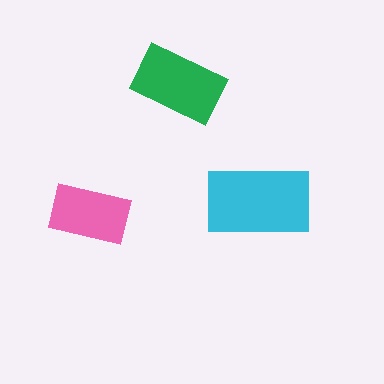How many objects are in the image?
There are 3 objects in the image.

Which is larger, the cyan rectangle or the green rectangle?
The cyan one.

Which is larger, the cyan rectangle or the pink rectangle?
The cyan one.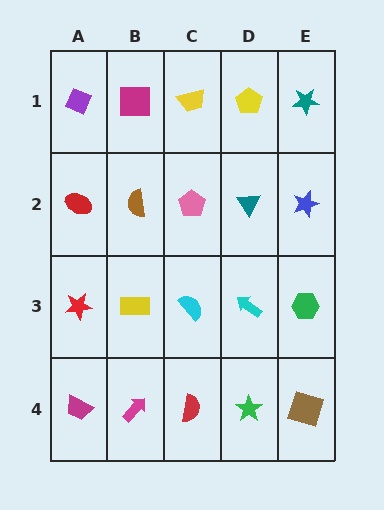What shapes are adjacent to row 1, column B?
A brown semicircle (row 2, column B), a purple diamond (row 1, column A), a yellow trapezoid (row 1, column C).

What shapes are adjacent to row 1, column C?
A pink pentagon (row 2, column C), a magenta square (row 1, column B), a yellow pentagon (row 1, column D).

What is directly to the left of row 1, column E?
A yellow pentagon.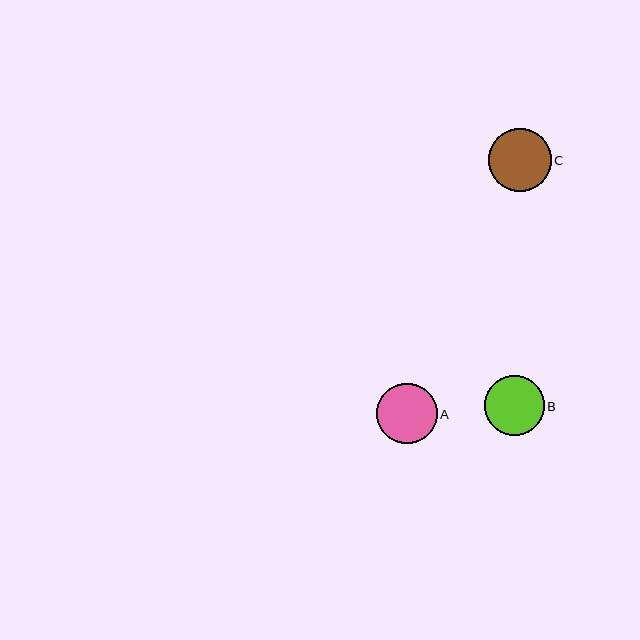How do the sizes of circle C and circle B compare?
Circle C and circle B are approximately the same size.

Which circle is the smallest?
Circle B is the smallest with a size of approximately 60 pixels.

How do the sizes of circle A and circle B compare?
Circle A and circle B are approximately the same size.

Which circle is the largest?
Circle C is the largest with a size of approximately 63 pixels.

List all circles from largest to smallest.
From largest to smallest: C, A, B.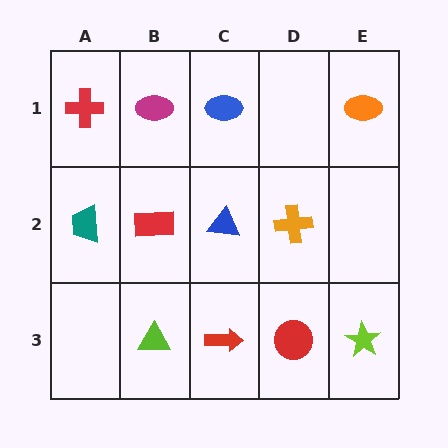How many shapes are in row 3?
4 shapes.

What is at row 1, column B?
A magenta ellipse.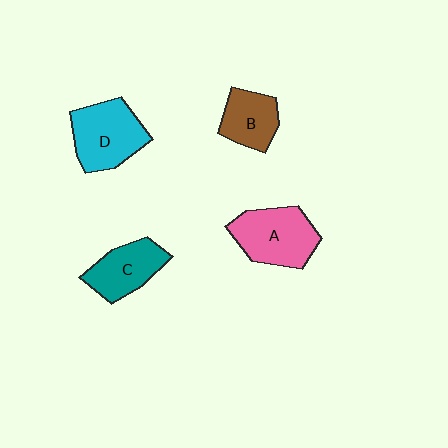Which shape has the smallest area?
Shape B (brown).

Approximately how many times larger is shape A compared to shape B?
Approximately 1.5 times.